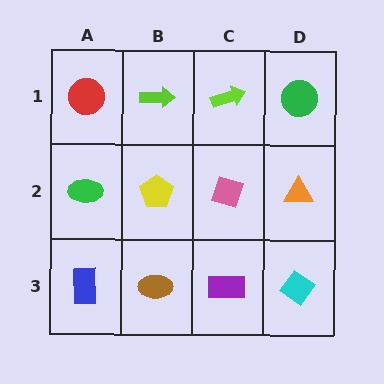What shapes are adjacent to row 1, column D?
An orange triangle (row 2, column D), a lime arrow (row 1, column C).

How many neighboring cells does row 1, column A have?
2.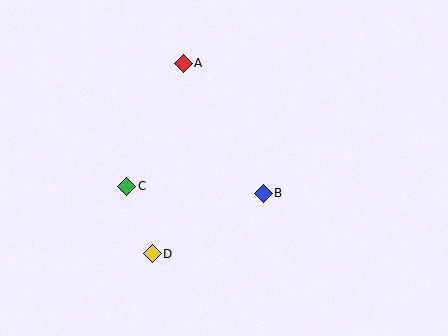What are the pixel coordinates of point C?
Point C is at (127, 186).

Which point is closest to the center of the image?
Point B at (263, 193) is closest to the center.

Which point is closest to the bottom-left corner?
Point D is closest to the bottom-left corner.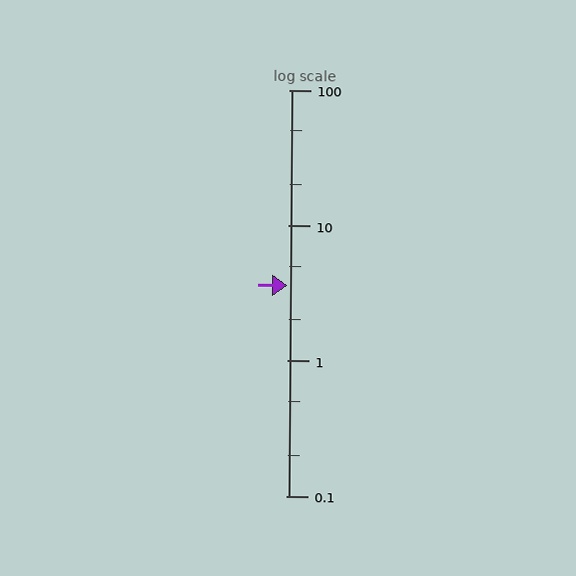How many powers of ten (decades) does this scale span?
The scale spans 3 decades, from 0.1 to 100.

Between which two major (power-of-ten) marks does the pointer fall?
The pointer is between 1 and 10.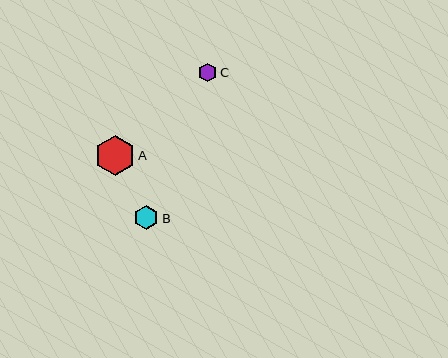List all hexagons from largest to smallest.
From largest to smallest: A, B, C.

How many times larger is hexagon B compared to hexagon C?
Hexagon B is approximately 1.3 times the size of hexagon C.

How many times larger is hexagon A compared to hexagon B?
Hexagon A is approximately 1.6 times the size of hexagon B.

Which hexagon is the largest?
Hexagon A is the largest with a size of approximately 40 pixels.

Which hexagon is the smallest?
Hexagon C is the smallest with a size of approximately 19 pixels.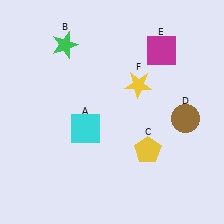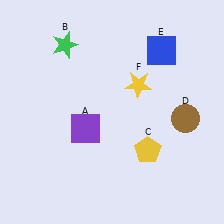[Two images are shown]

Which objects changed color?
A changed from cyan to purple. E changed from magenta to blue.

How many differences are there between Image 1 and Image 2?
There are 2 differences between the two images.